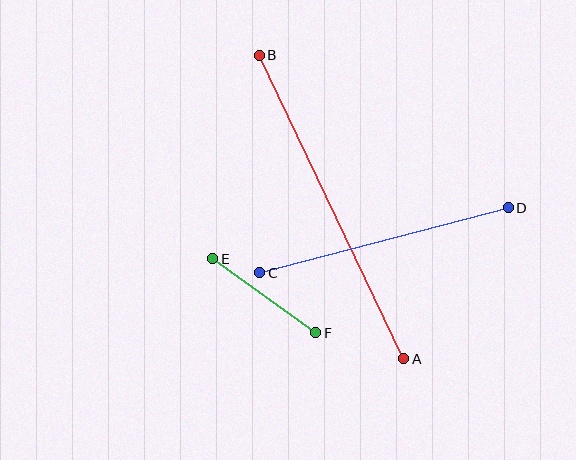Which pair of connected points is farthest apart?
Points A and B are farthest apart.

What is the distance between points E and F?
The distance is approximately 127 pixels.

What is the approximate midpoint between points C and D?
The midpoint is at approximately (384, 240) pixels.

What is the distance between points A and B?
The distance is approximately 336 pixels.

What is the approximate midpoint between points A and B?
The midpoint is at approximately (331, 207) pixels.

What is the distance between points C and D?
The distance is approximately 257 pixels.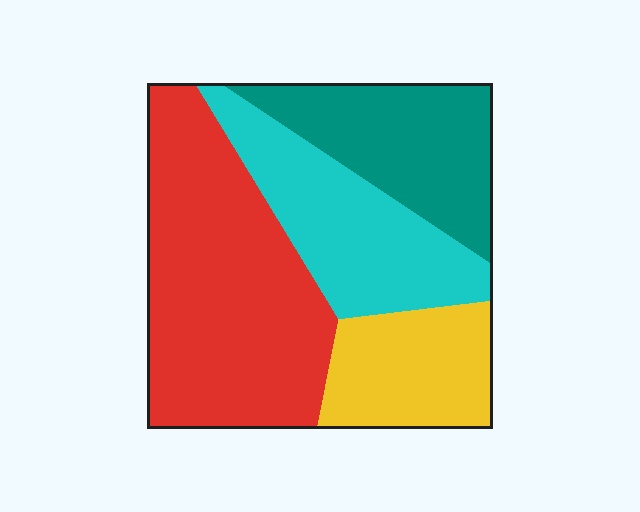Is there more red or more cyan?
Red.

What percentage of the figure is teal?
Teal covers 21% of the figure.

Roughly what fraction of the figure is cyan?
Cyan takes up about one quarter (1/4) of the figure.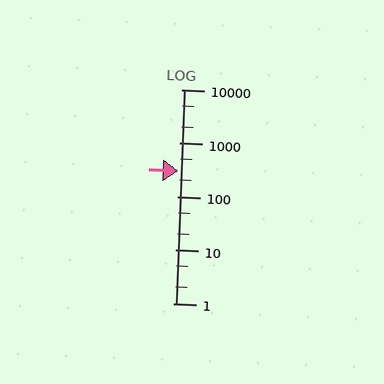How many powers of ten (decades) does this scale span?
The scale spans 4 decades, from 1 to 10000.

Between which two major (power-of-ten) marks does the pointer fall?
The pointer is between 100 and 1000.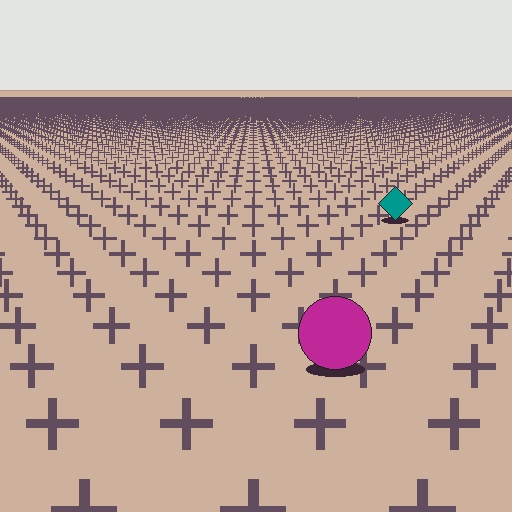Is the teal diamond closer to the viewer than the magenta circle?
No. The magenta circle is closer — you can tell from the texture gradient: the ground texture is coarser near it.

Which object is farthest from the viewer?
The teal diamond is farthest from the viewer. It appears smaller and the ground texture around it is denser.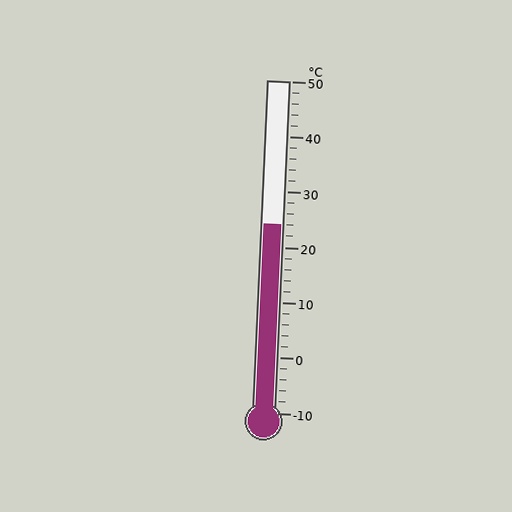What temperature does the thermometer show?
The thermometer shows approximately 24°C.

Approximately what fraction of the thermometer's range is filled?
The thermometer is filled to approximately 55% of its range.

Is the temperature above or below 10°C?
The temperature is above 10°C.